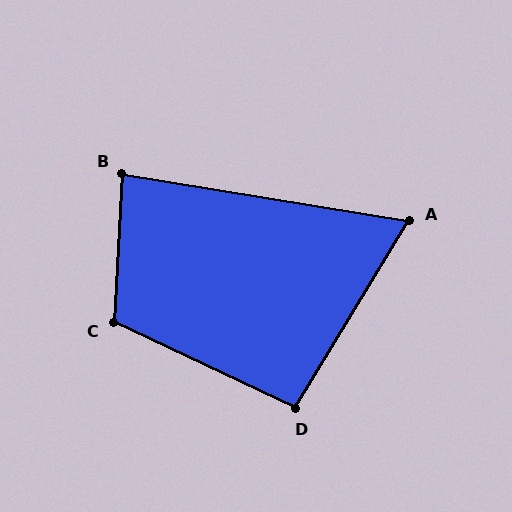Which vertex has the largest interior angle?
C, at approximately 112 degrees.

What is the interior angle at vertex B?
Approximately 84 degrees (acute).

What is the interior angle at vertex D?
Approximately 96 degrees (obtuse).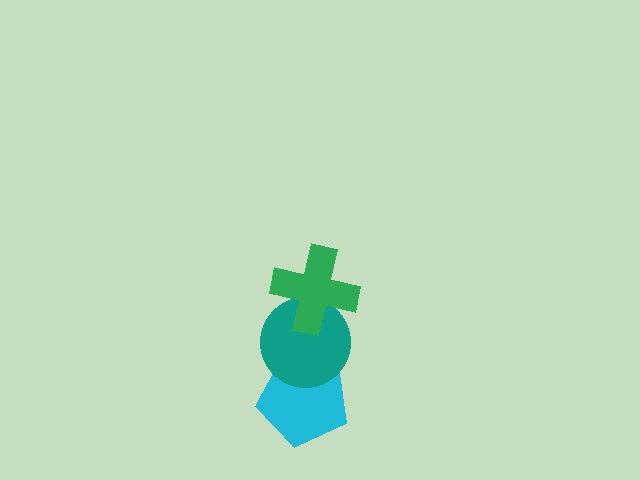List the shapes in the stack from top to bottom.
From top to bottom: the green cross, the teal circle, the cyan pentagon.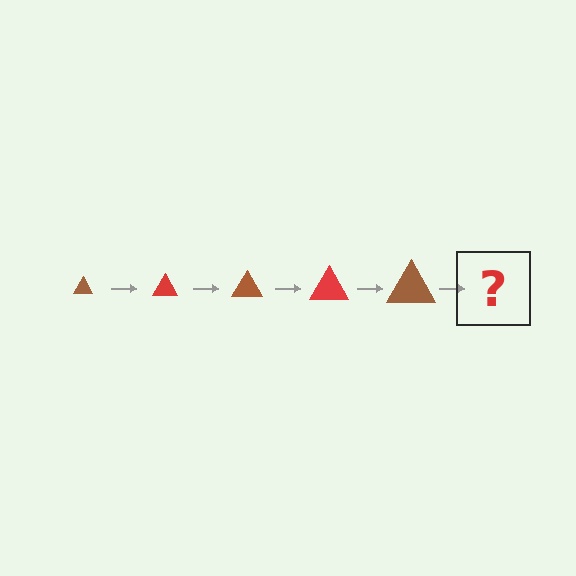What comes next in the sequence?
The next element should be a red triangle, larger than the previous one.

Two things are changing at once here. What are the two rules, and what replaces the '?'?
The two rules are that the triangle grows larger each step and the color cycles through brown and red. The '?' should be a red triangle, larger than the previous one.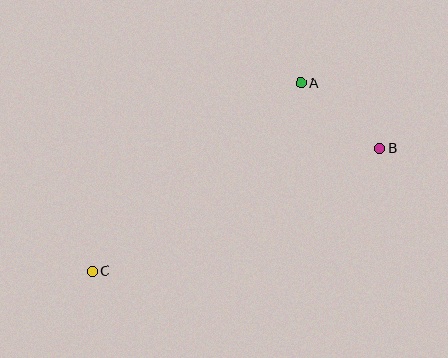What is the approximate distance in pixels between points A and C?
The distance between A and C is approximately 281 pixels.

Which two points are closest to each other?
Points A and B are closest to each other.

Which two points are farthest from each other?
Points B and C are farthest from each other.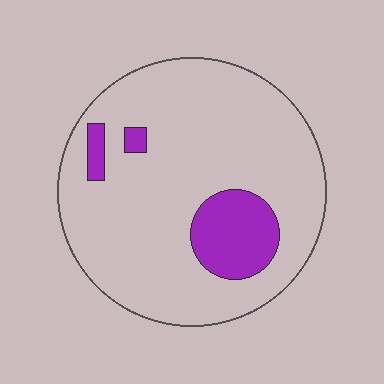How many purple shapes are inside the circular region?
3.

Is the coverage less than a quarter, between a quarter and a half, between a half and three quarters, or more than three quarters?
Less than a quarter.